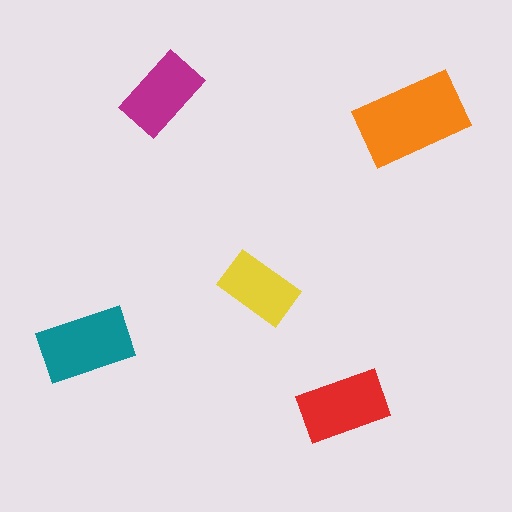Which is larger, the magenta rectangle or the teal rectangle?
The teal one.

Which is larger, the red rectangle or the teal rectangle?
The teal one.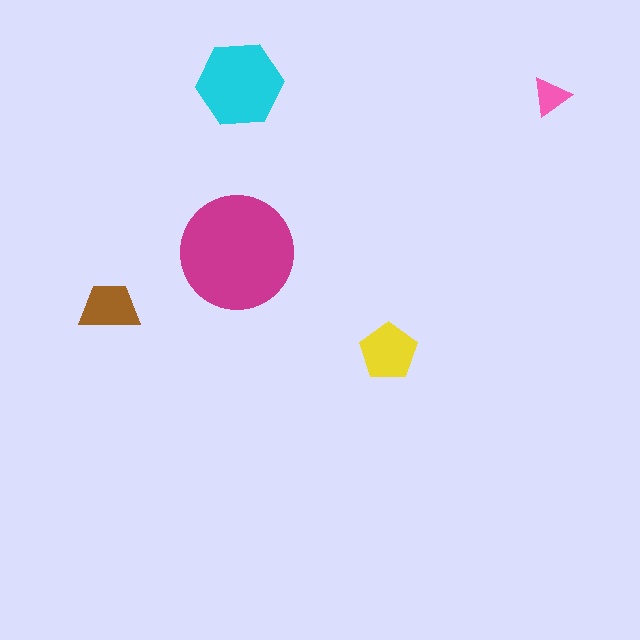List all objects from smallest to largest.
The pink triangle, the brown trapezoid, the yellow pentagon, the cyan hexagon, the magenta circle.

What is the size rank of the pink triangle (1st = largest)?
5th.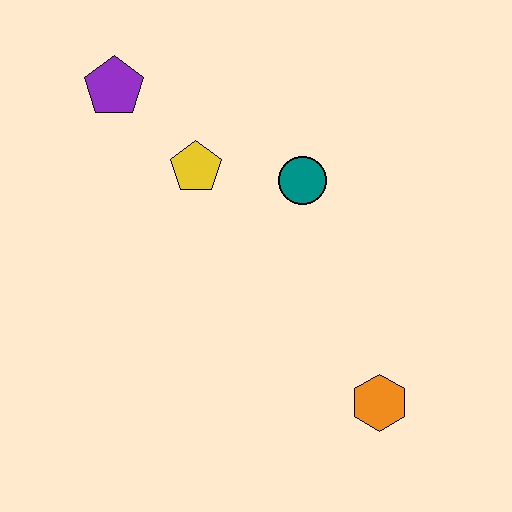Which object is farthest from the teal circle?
The orange hexagon is farthest from the teal circle.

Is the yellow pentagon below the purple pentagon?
Yes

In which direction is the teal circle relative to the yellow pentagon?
The teal circle is to the right of the yellow pentagon.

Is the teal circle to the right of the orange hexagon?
No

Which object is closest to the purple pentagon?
The yellow pentagon is closest to the purple pentagon.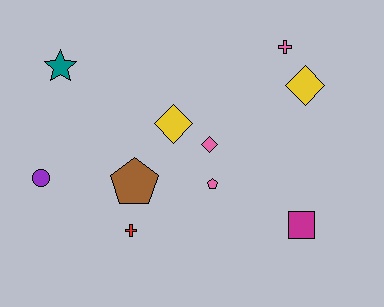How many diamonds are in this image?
There are 3 diamonds.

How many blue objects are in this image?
There are no blue objects.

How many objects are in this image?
There are 10 objects.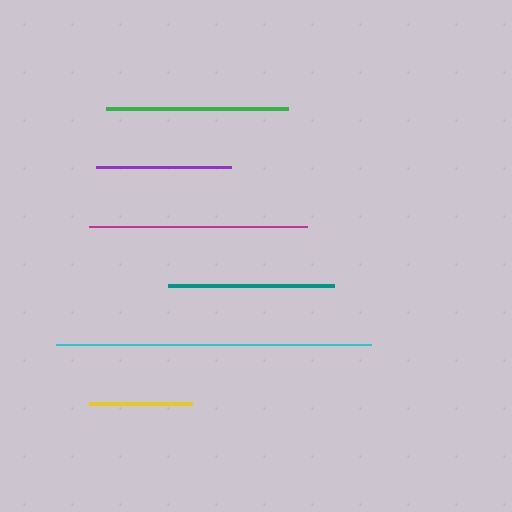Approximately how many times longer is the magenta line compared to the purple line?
The magenta line is approximately 1.6 times the length of the purple line.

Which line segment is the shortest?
The yellow line is the shortest at approximately 102 pixels.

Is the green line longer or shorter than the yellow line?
The green line is longer than the yellow line.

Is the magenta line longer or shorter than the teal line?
The magenta line is longer than the teal line.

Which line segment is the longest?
The cyan line is the longest at approximately 315 pixels.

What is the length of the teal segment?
The teal segment is approximately 166 pixels long.